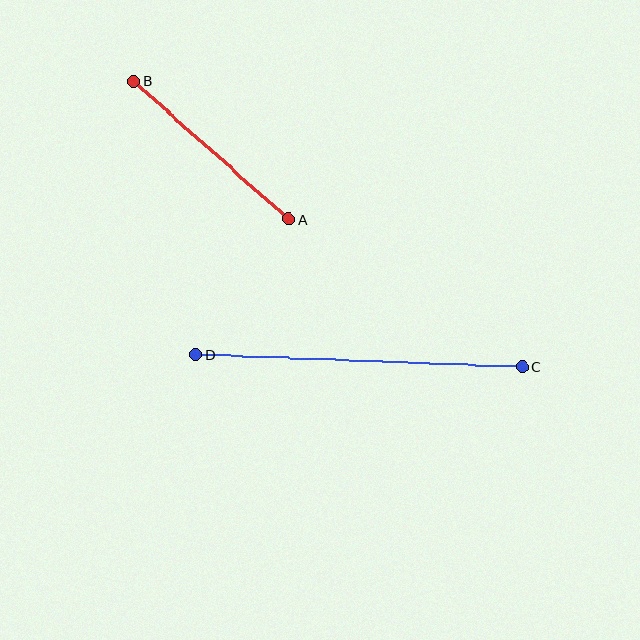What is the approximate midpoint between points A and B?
The midpoint is at approximately (211, 150) pixels.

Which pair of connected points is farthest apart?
Points C and D are farthest apart.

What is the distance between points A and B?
The distance is approximately 207 pixels.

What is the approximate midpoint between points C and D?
The midpoint is at approximately (359, 361) pixels.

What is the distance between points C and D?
The distance is approximately 326 pixels.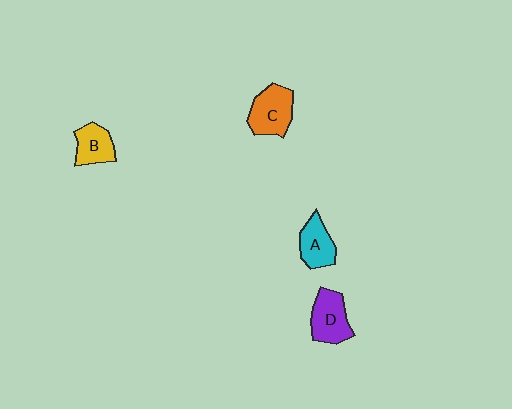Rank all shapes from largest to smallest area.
From largest to smallest: C (orange), D (purple), A (cyan), B (yellow).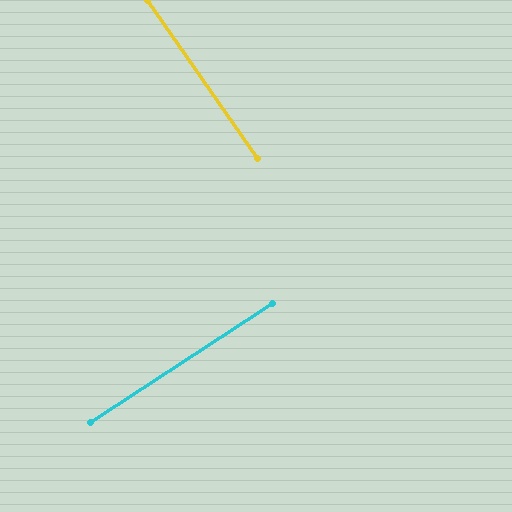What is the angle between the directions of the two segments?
Approximately 88 degrees.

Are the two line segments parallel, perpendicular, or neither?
Perpendicular — they meet at approximately 88°.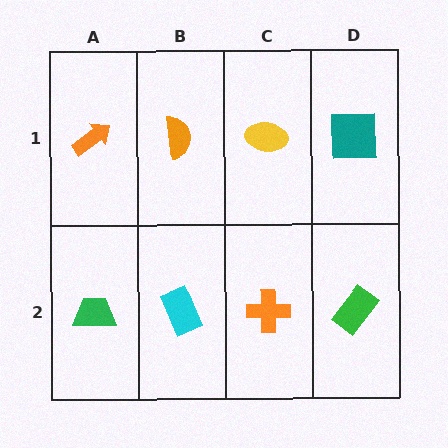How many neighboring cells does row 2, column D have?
2.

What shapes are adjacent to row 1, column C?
An orange cross (row 2, column C), an orange semicircle (row 1, column B), a teal square (row 1, column D).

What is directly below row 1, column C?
An orange cross.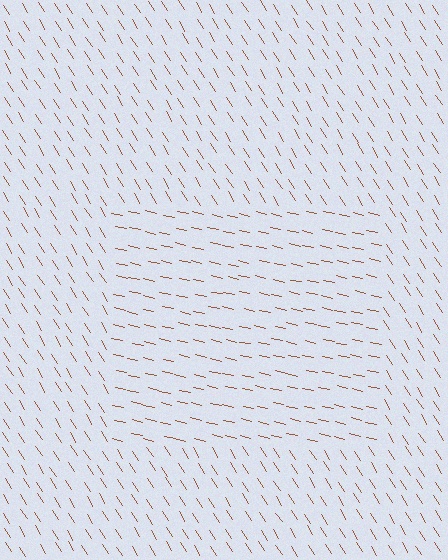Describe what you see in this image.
The image is filled with small brown line segments. A rectangle region in the image has lines oriented differently from the surrounding lines, creating a visible texture boundary.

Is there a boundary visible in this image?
Yes, there is a texture boundary formed by a change in line orientation.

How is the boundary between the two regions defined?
The boundary is defined purely by a change in line orientation (approximately 45 degrees difference). All lines are the same color and thickness.